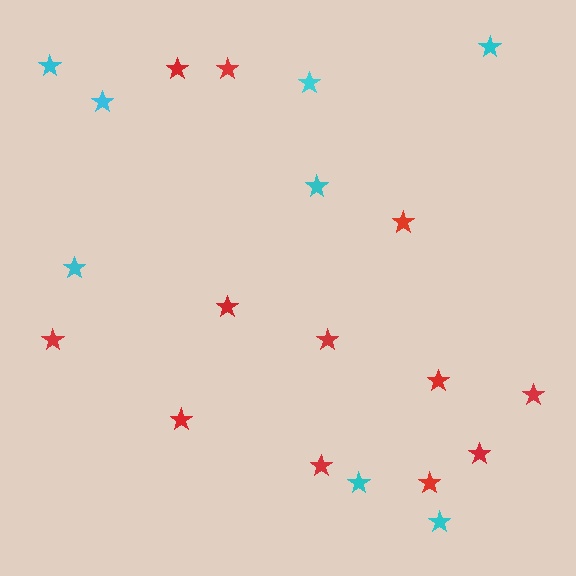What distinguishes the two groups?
There are 2 groups: one group of red stars (12) and one group of cyan stars (8).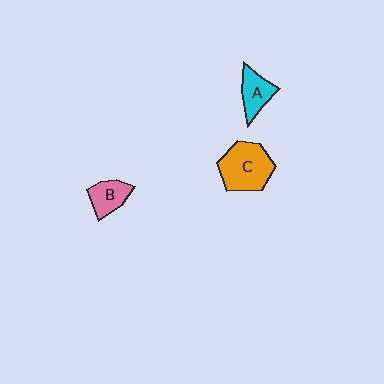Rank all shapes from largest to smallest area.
From largest to smallest: C (orange), A (cyan), B (pink).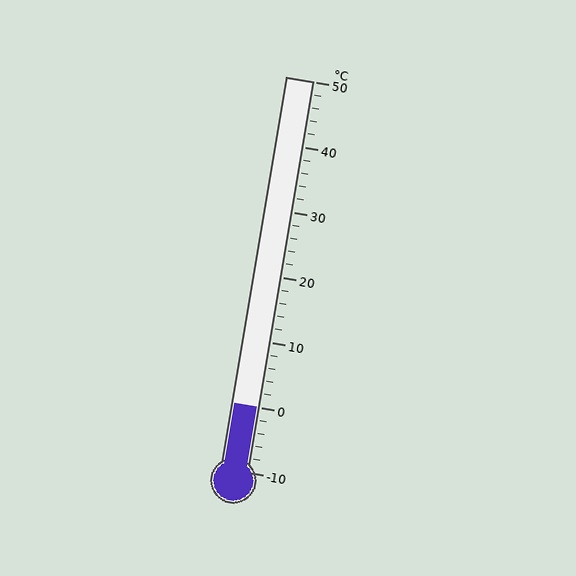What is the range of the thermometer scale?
The thermometer scale ranges from -10°C to 50°C.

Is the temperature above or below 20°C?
The temperature is below 20°C.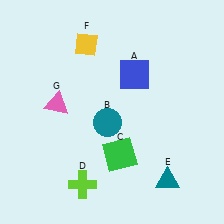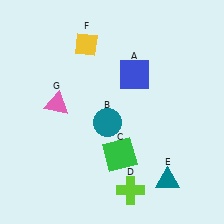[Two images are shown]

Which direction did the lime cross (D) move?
The lime cross (D) moved right.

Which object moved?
The lime cross (D) moved right.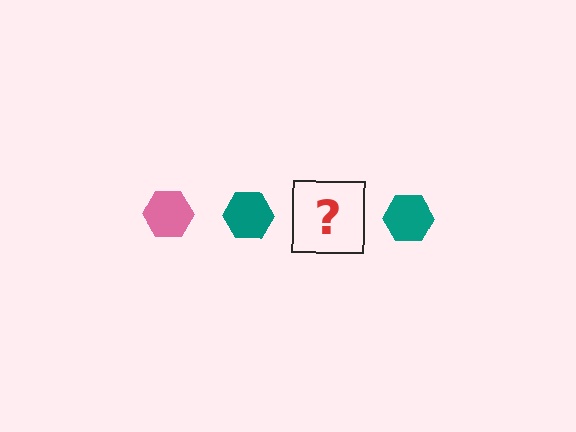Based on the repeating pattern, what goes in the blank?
The blank should be a pink hexagon.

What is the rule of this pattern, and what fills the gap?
The rule is that the pattern cycles through pink, teal hexagons. The gap should be filled with a pink hexagon.